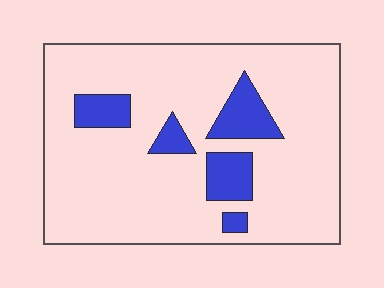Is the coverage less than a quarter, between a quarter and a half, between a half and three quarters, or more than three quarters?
Less than a quarter.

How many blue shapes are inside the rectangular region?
5.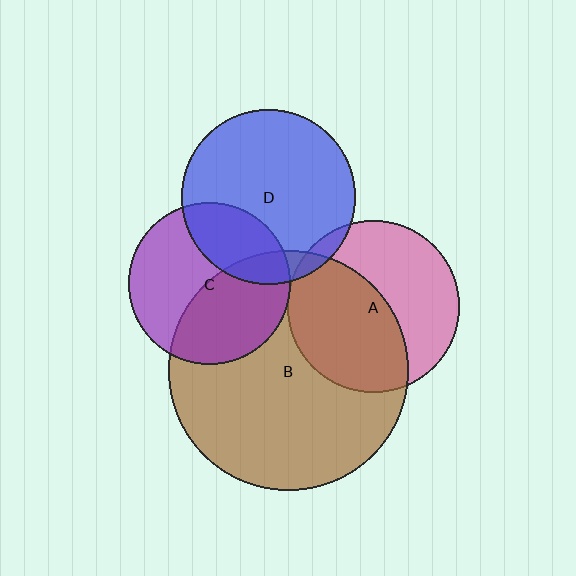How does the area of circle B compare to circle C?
Approximately 2.2 times.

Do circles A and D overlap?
Yes.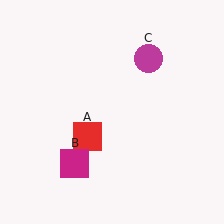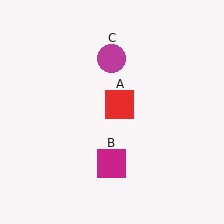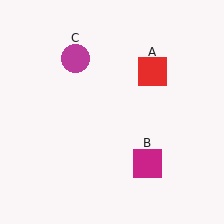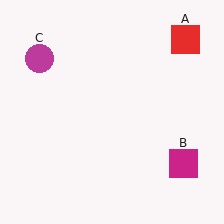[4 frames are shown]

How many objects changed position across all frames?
3 objects changed position: red square (object A), magenta square (object B), magenta circle (object C).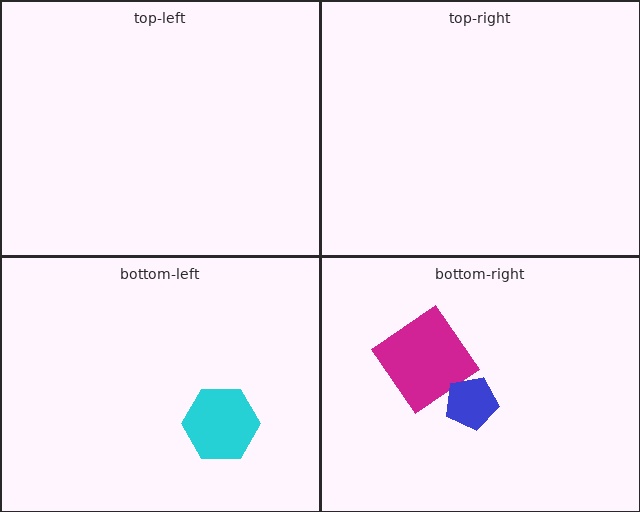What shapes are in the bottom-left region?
The cyan hexagon.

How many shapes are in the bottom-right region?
2.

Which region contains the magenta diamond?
The bottom-right region.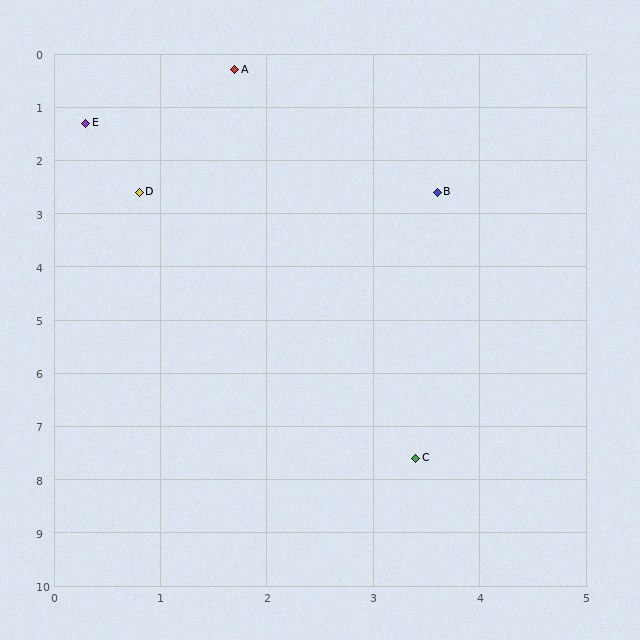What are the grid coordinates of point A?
Point A is at approximately (1.7, 0.3).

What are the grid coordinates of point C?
Point C is at approximately (3.4, 7.6).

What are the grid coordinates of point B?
Point B is at approximately (3.6, 2.6).